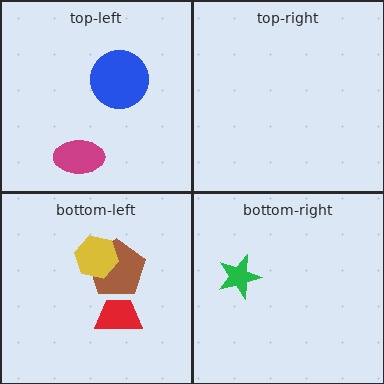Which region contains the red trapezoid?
The bottom-left region.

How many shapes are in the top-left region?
2.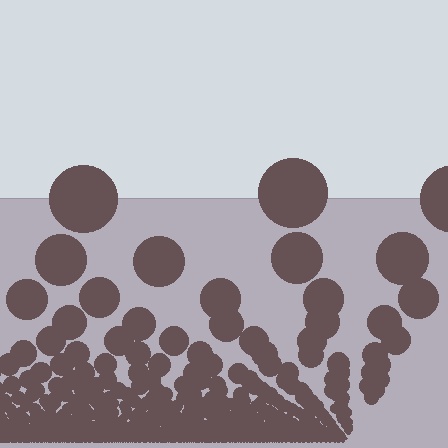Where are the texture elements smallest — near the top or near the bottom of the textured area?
Near the bottom.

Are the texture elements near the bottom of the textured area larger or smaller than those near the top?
Smaller. The gradient is inverted — elements near the bottom are smaller and denser.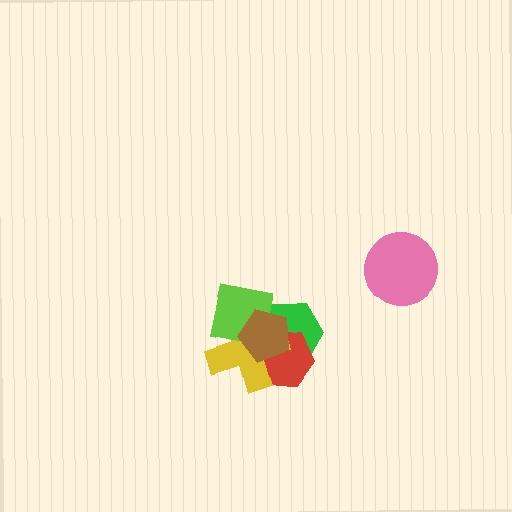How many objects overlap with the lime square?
4 objects overlap with the lime square.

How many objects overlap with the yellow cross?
4 objects overlap with the yellow cross.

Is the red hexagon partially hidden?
Yes, it is partially covered by another shape.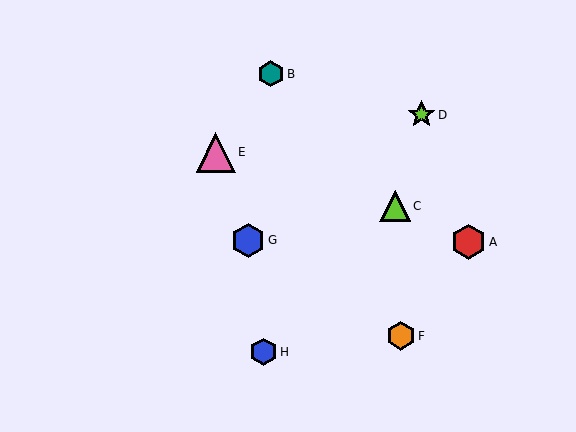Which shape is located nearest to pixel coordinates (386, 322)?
The orange hexagon (labeled F) at (401, 336) is nearest to that location.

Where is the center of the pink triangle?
The center of the pink triangle is at (216, 152).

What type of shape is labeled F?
Shape F is an orange hexagon.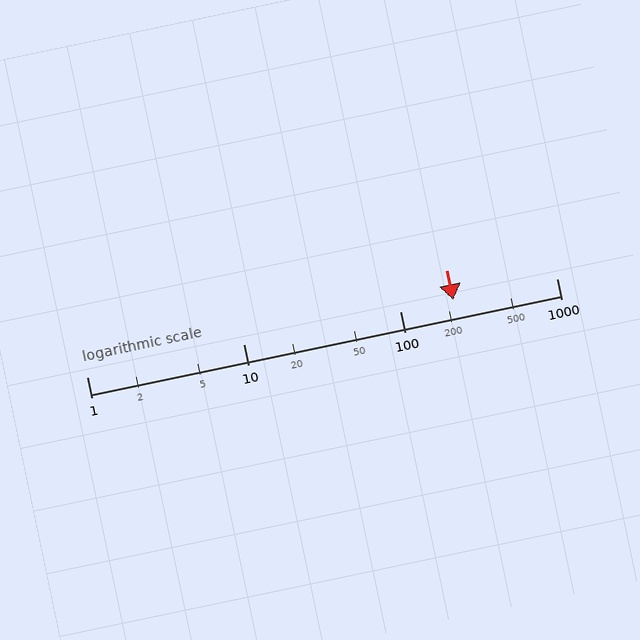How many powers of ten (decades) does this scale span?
The scale spans 3 decades, from 1 to 1000.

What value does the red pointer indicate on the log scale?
The pointer indicates approximately 220.